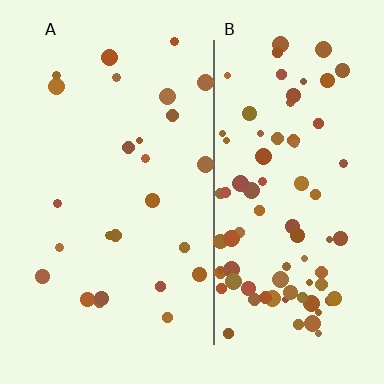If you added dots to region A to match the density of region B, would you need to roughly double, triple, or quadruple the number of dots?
Approximately triple.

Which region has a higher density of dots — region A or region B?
B (the right).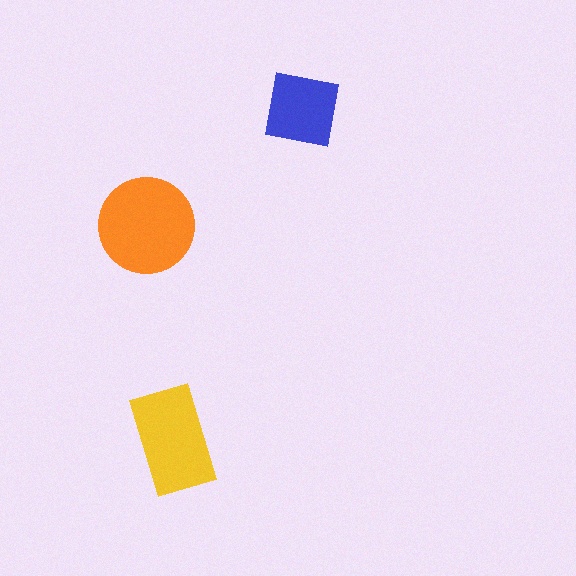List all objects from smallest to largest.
The blue square, the yellow rectangle, the orange circle.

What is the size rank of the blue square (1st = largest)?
3rd.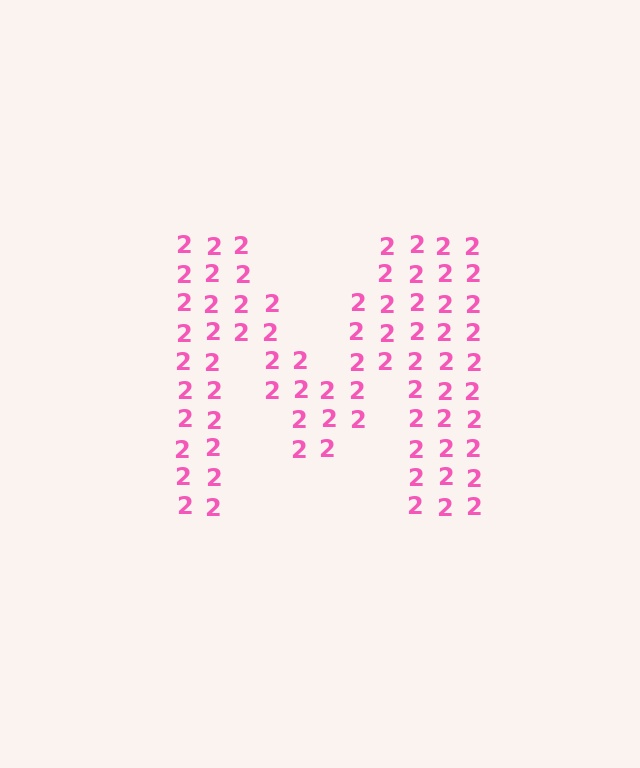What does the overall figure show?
The overall figure shows the letter M.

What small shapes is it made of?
It is made of small digit 2's.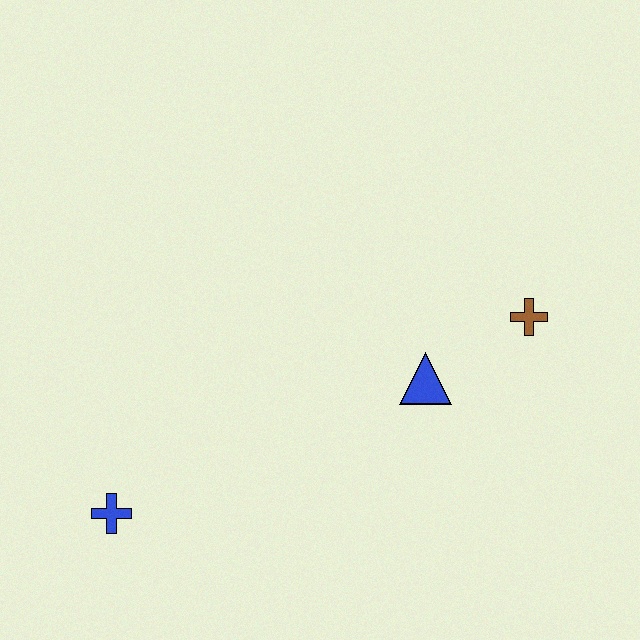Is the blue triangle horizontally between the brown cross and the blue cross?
Yes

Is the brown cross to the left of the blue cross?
No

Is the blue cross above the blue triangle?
No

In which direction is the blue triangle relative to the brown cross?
The blue triangle is to the left of the brown cross.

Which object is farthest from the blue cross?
The brown cross is farthest from the blue cross.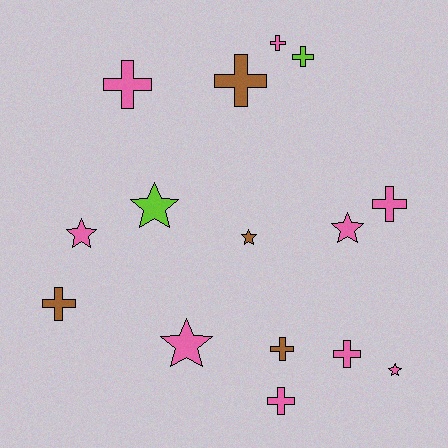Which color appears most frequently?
Pink, with 9 objects.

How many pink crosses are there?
There are 5 pink crosses.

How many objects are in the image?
There are 15 objects.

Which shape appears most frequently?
Cross, with 9 objects.